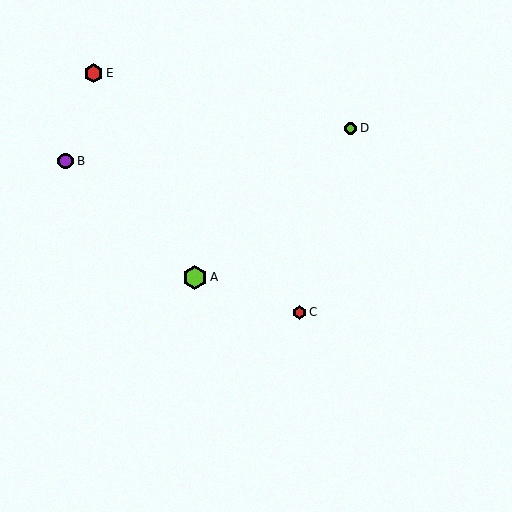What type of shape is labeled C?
Shape C is a red hexagon.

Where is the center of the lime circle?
The center of the lime circle is at (351, 128).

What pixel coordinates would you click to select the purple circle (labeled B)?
Click at (66, 161) to select the purple circle B.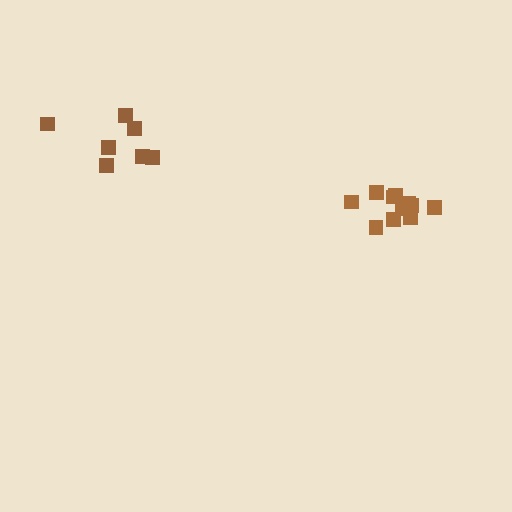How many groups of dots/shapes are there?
There are 2 groups.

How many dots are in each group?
Group 1: 7 dots, Group 2: 11 dots (18 total).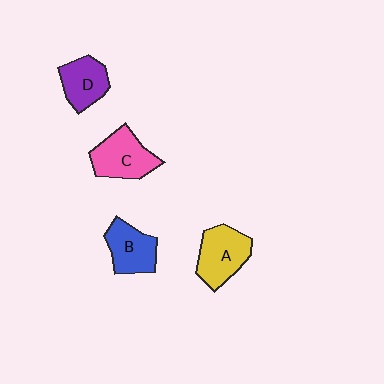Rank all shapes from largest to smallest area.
From largest to smallest: A (yellow), C (pink), B (blue), D (purple).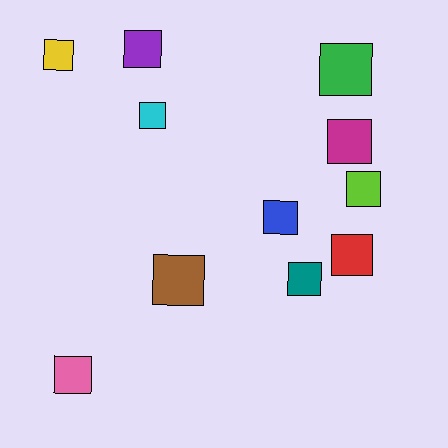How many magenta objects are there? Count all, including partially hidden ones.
There is 1 magenta object.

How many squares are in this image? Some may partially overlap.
There are 11 squares.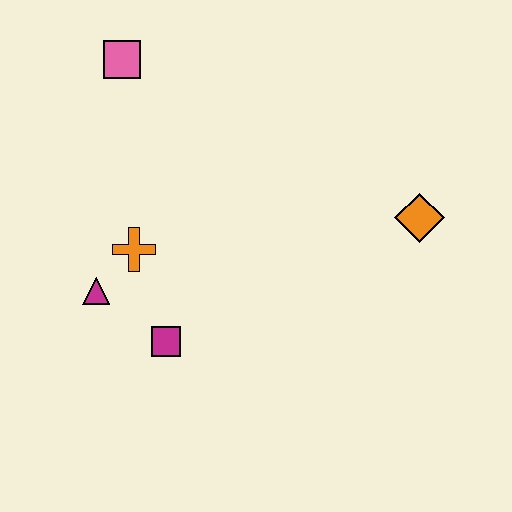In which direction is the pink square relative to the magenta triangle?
The pink square is above the magenta triangle.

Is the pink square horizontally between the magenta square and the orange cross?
No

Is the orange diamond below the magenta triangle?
No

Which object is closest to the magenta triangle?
The orange cross is closest to the magenta triangle.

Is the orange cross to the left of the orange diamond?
Yes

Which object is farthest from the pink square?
The orange diamond is farthest from the pink square.